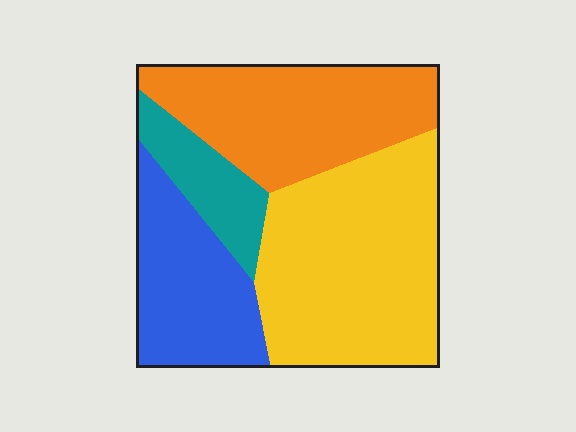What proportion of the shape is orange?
Orange takes up between a quarter and a half of the shape.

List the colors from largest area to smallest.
From largest to smallest: yellow, orange, blue, teal.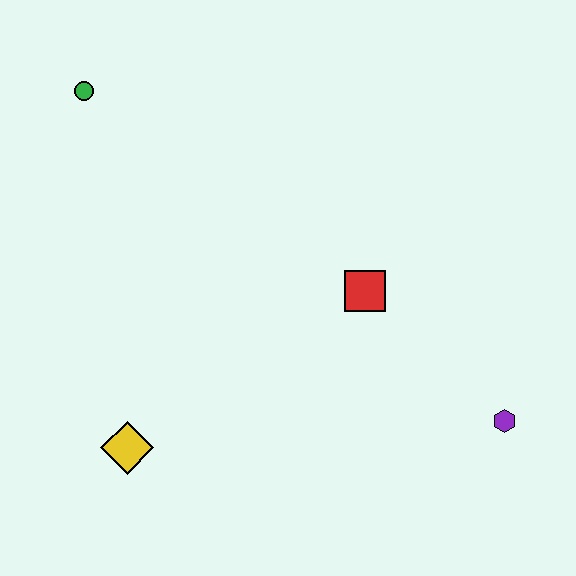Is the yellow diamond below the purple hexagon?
Yes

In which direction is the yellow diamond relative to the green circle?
The yellow diamond is below the green circle.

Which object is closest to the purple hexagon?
The red square is closest to the purple hexagon.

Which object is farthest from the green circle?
The purple hexagon is farthest from the green circle.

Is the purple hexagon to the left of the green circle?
No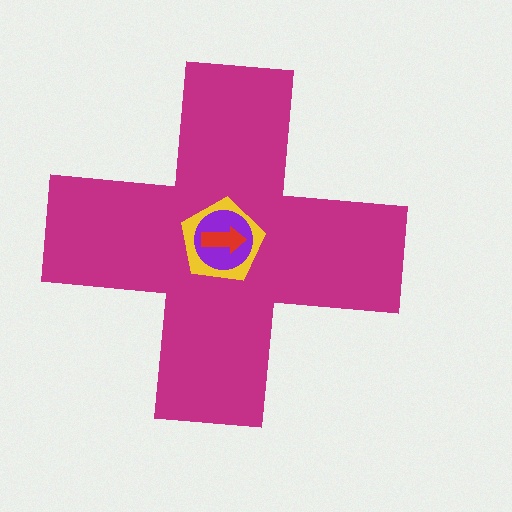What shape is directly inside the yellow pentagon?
The purple circle.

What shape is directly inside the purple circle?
The red arrow.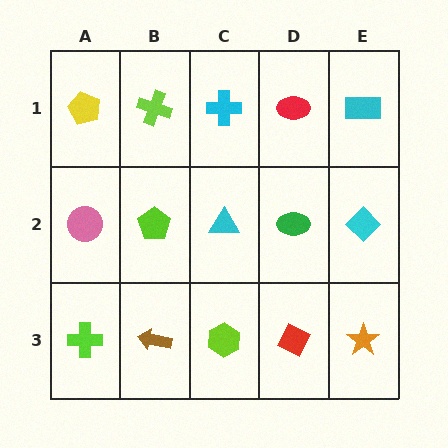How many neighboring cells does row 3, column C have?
3.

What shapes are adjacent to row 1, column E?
A cyan diamond (row 2, column E), a red ellipse (row 1, column D).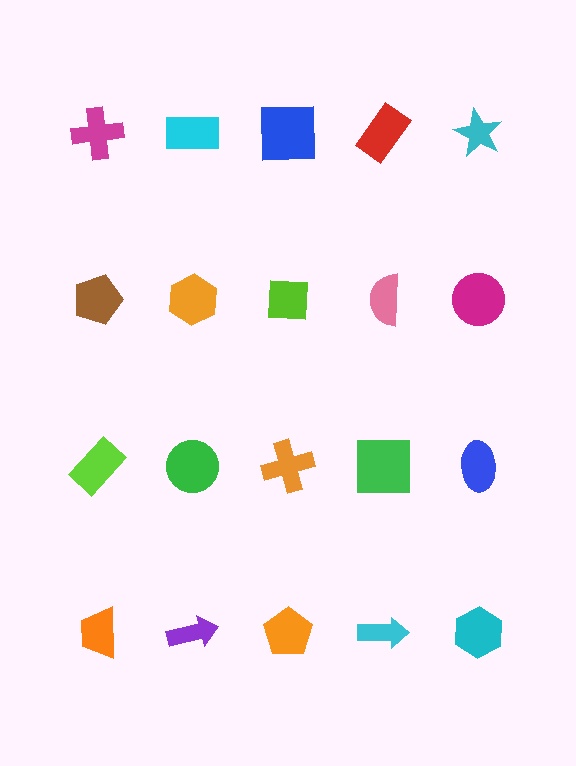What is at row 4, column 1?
An orange trapezoid.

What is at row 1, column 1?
A magenta cross.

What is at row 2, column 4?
A pink semicircle.